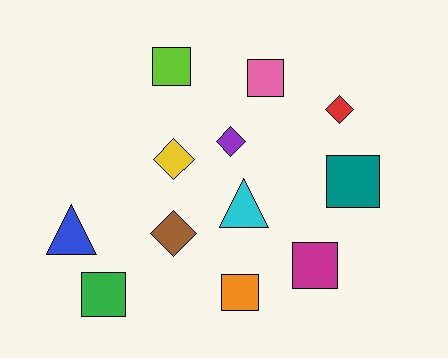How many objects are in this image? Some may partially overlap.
There are 12 objects.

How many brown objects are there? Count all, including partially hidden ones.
There is 1 brown object.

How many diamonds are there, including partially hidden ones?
There are 4 diamonds.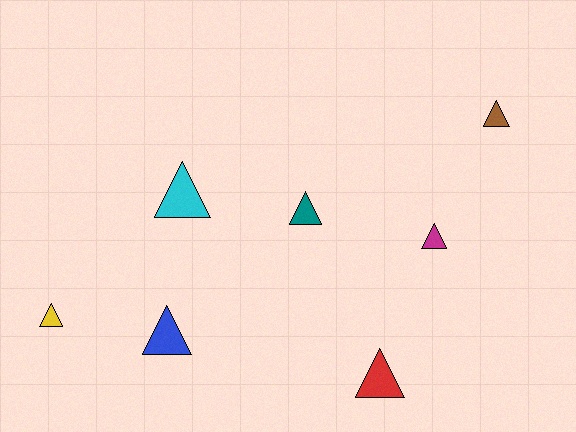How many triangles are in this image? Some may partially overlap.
There are 7 triangles.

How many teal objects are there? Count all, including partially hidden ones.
There is 1 teal object.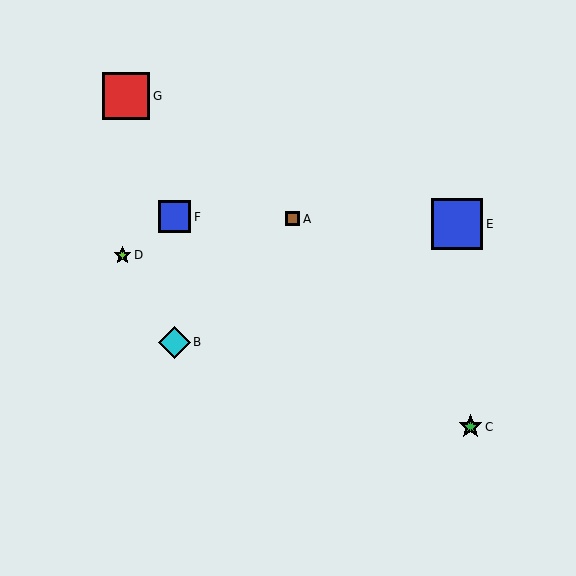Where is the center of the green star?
The center of the green star is at (471, 427).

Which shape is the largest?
The blue square (labeled E) is the largest.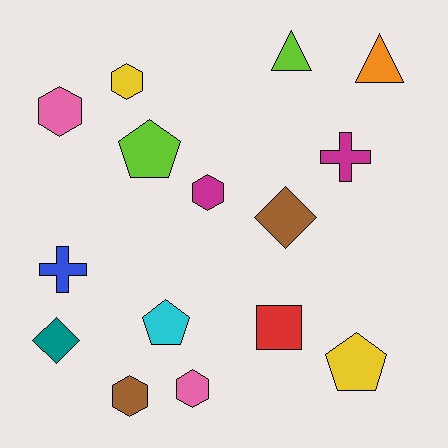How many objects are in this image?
There are 15 objects.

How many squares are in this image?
There is 1 square.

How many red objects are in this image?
There is 1 red object.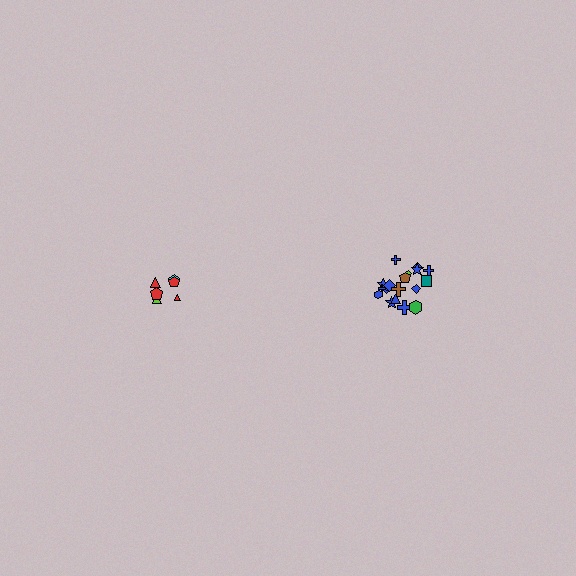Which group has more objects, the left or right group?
The right group.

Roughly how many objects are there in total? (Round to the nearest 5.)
Roughly 25 objects in total.